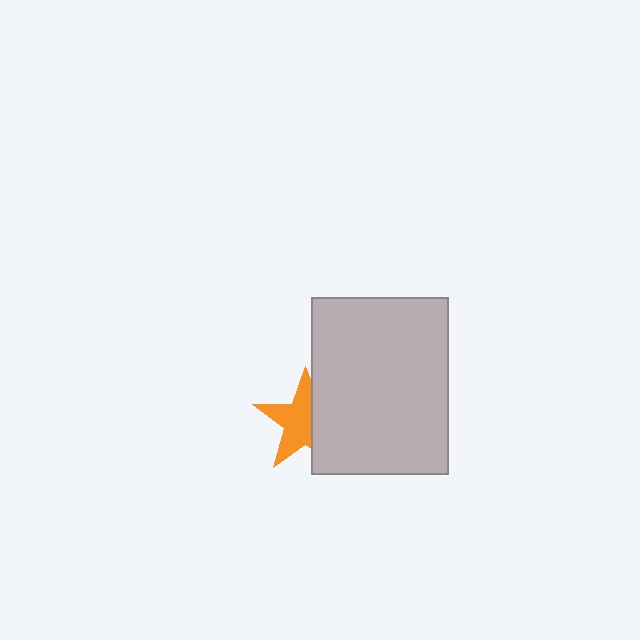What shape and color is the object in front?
The object in front is a light gray rectangle.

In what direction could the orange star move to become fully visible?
The orange star could move left. That would shift it out from behind the light gray rectangle entirely.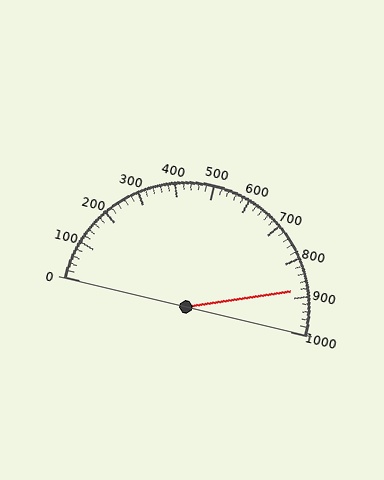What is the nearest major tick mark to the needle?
The nearest major tick mark is 900.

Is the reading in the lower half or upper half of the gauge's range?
The reading is in the upper half of the range (0 to 1000).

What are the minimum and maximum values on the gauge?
The gauge ranges from 0 to 1000.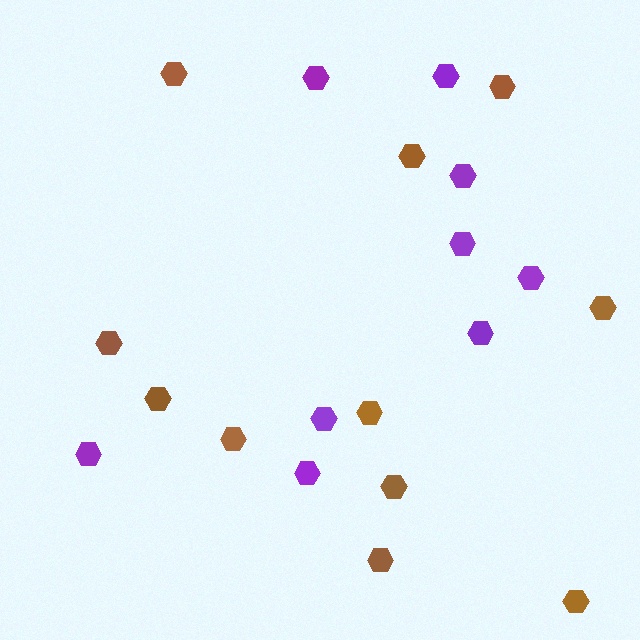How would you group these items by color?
There are 2 groups: one group of brown hexagons (11) and one group of purple hexagons (9).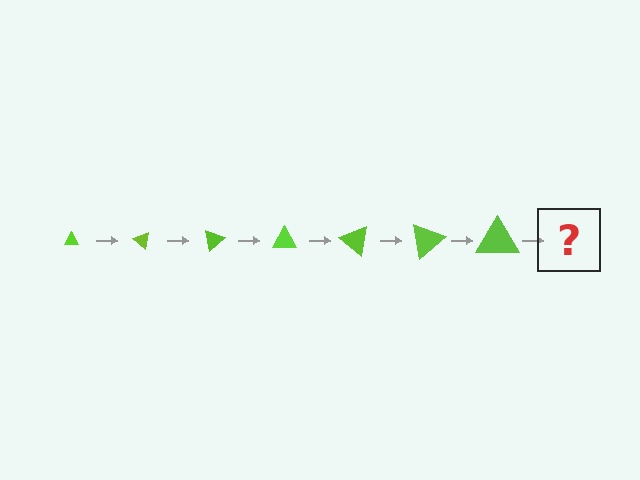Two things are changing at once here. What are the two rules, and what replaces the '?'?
The two rules are that the triangle grows larger each step and it rotates 40 degrees each step. The '?' should be a triangle, larger than the previous one and rotated 280 degrees from the start.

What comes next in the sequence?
The next element should be a triangle, larger than the previous one and rotated 280 degrees from the start.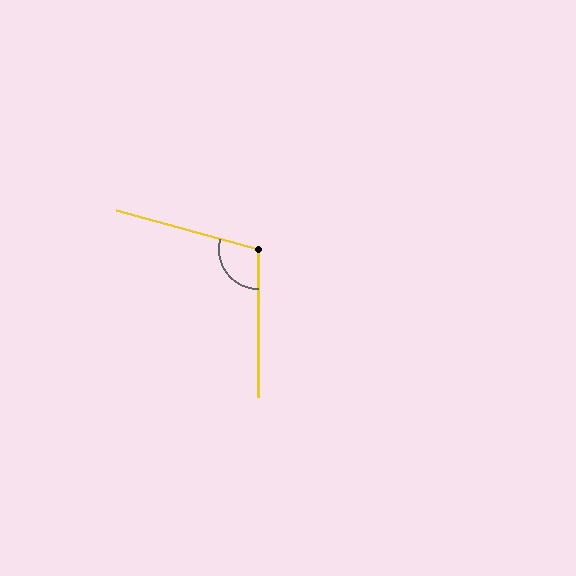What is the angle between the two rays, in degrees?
Approximately 105 degrees.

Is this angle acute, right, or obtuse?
It is obtuse.